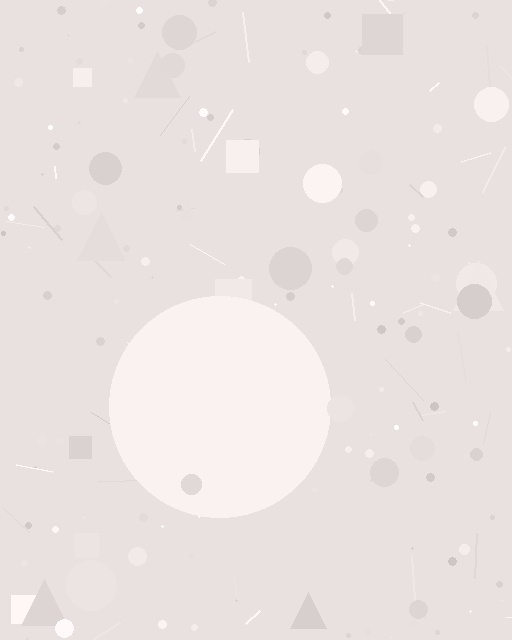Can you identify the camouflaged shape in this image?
The camouflaged shape is a circle.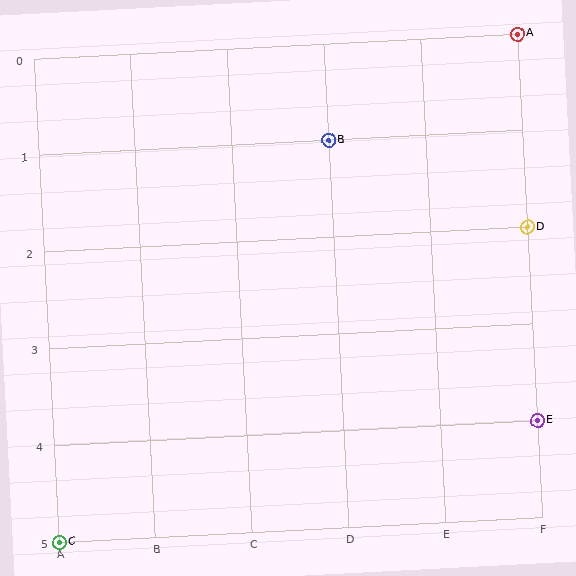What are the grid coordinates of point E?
Point E is at grid coordinates (F, 4).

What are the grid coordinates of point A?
Point A is at grid coordinates (F, 0).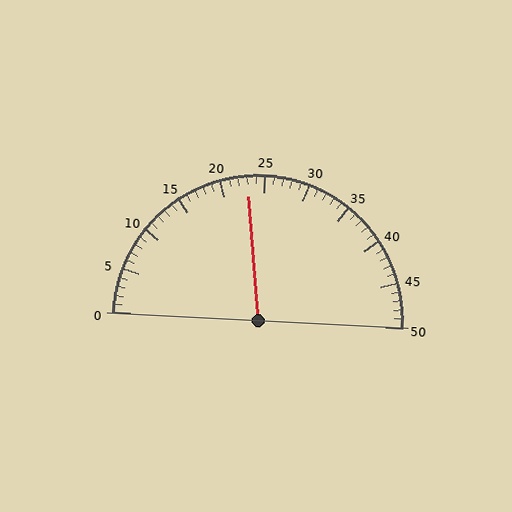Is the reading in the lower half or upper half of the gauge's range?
The reading is in the lower half of the range (0 to 50).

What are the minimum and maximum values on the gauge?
The gauge ranges from 0 to 50.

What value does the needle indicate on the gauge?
The needle indicates approximately 23.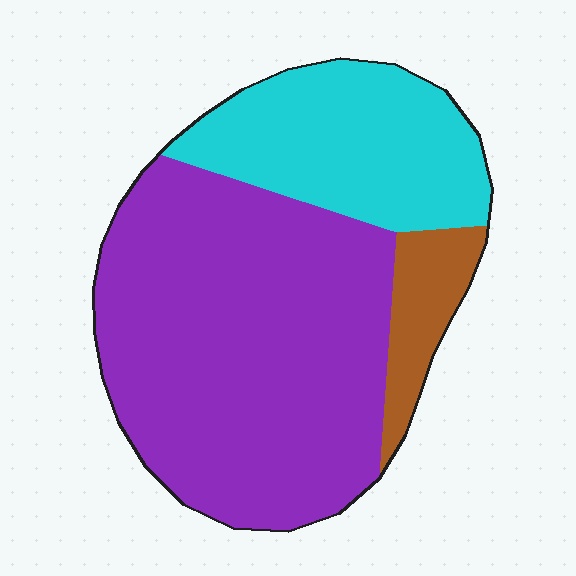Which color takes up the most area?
Purple, at roughly 65%.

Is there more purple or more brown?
Purple.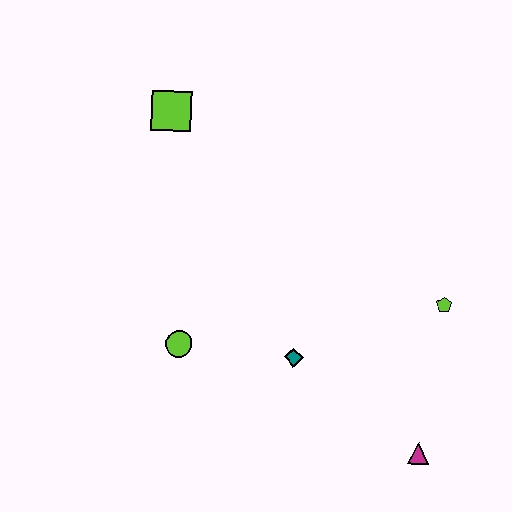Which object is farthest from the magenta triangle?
The lime square is farthest from the magenta triangle.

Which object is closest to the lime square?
The lime circle is closest to the lime square.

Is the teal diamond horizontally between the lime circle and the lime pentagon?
Yes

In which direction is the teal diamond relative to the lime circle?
The teal diamond is to the right of the lime circle.